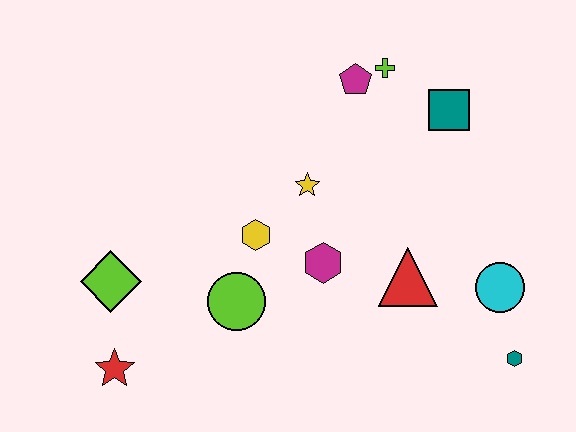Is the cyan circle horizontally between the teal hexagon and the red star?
Yes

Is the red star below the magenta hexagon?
Yes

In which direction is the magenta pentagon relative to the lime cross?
The magenta pentagon is to the left of the lime cross.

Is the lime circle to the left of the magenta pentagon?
Yes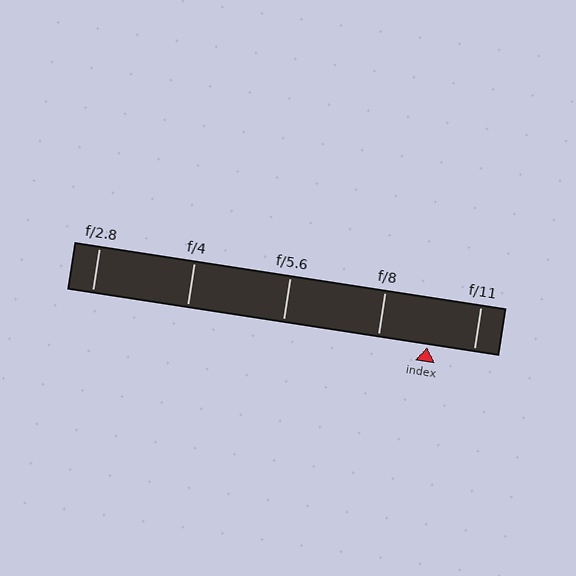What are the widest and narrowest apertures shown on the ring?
The widest aperture shown is f/2.8 and the narrowest is f/11.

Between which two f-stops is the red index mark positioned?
The index mark is between f/8 and f/11.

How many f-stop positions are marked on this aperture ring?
There are 5 f-stop positions marked.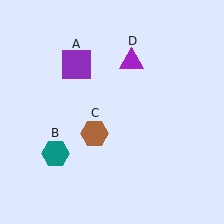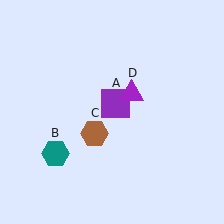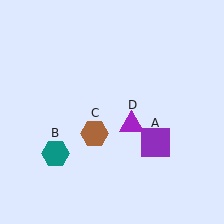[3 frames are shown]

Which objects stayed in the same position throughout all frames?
Teal hexagon (object B) and brown hexagon (object C) remained stationary.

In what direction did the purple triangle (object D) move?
The purple triangle (object D) moved down.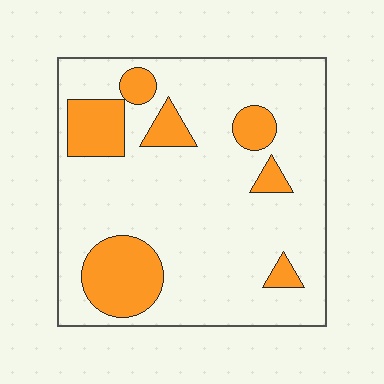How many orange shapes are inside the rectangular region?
7.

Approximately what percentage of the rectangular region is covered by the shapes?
Approximately 20%.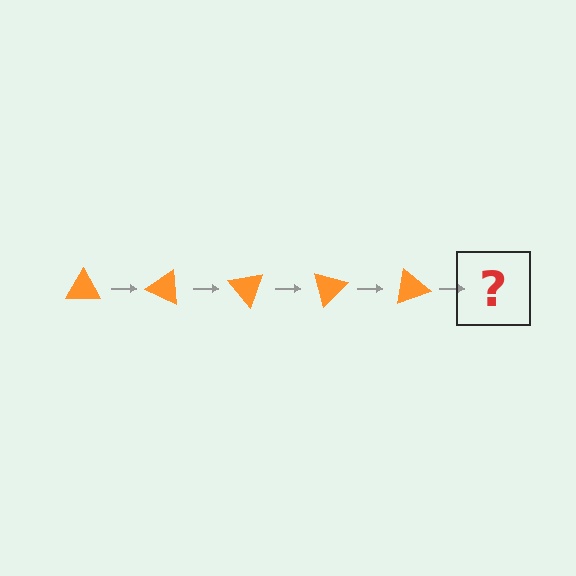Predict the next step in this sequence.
The next step is an orange triangle rotated 125 degrees.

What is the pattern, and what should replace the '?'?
The pattern is that the triangle rotates 25 degrees each step. The '?' should be an orange triangle rotated 125 degrees.